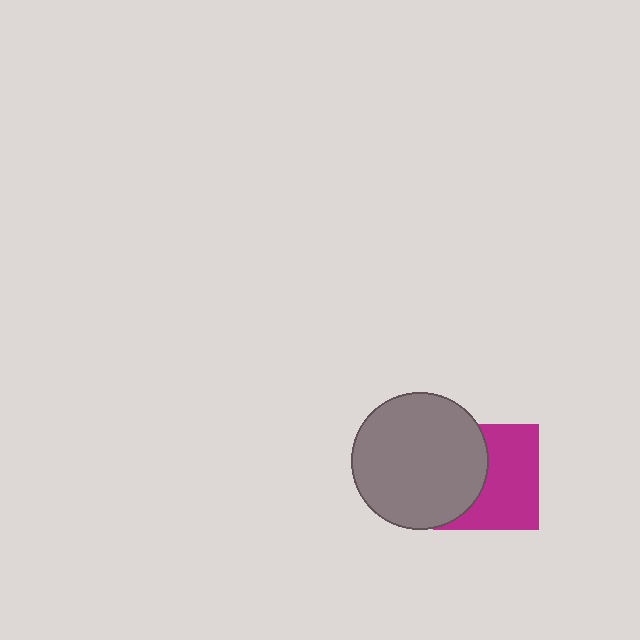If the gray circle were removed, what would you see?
You would see the complete magenta square.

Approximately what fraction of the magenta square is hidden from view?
Roughly 42% of the magenta square is hidden behind the gray circle.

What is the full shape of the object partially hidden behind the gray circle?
The partially hidden object is a magenta square.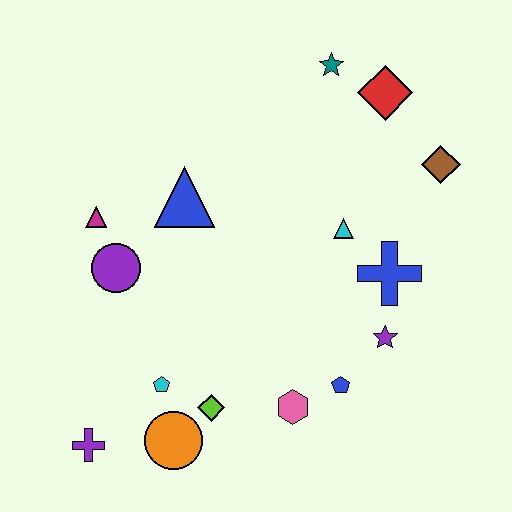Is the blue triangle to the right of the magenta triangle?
Yes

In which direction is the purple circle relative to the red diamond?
The purple circle is to the left of the red diamond.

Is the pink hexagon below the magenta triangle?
Yes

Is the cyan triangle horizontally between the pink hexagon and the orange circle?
No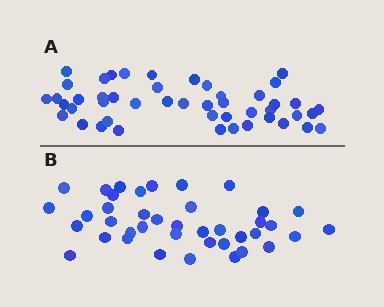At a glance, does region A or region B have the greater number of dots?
Region A (the top region) has more dots.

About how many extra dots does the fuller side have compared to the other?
Region A has roughly 8 or so more dots than region B.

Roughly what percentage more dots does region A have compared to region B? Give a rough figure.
About 20% more.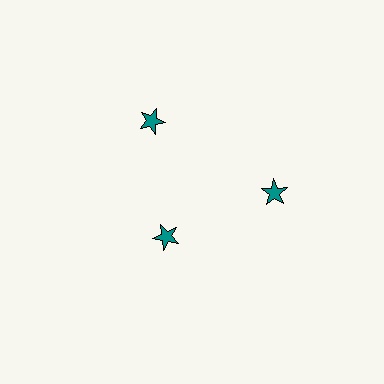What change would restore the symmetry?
The symmetry would be restored by moving it outward, back onto the ring so that all 3 stars sit at equal angles and equal distance from the center.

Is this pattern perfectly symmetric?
No. The 3 teal stars are arranged in a ring, but one element near the 7 o'clock position is pulled inward toward the center, breaking the 3-fold rotational symmetry.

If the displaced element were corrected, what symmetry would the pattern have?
It would have 3-fold rotational symmetry — the pattern would map onto itself every 120 degrees.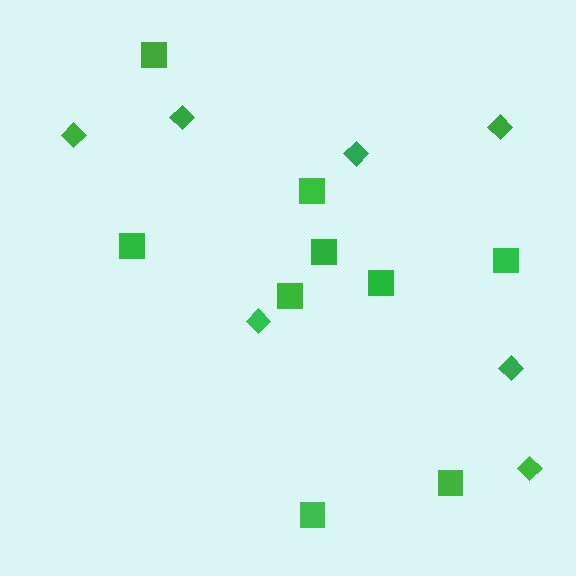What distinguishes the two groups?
There are 2 groups: one group of diamonds (7) and one group of squares (9).